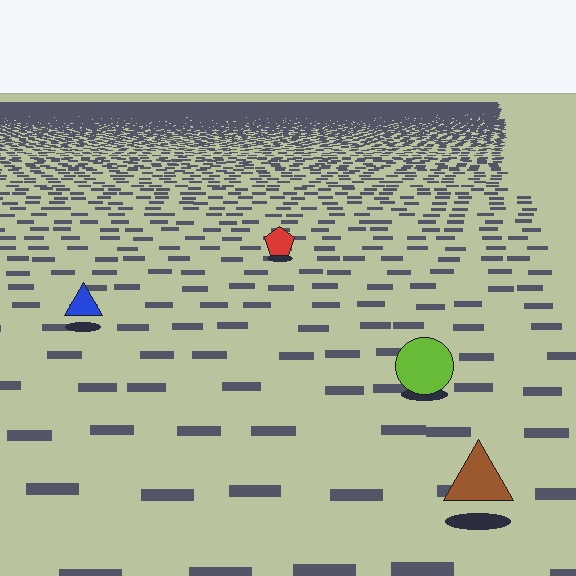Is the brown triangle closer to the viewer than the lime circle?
Yes. The brown triangle is closer — you can tell from the texture gradient: the ground texture is coarser near it.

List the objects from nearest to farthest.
From nearest to farthest: the brown triangle, the lime circle, the blue triangle, the red pentagon.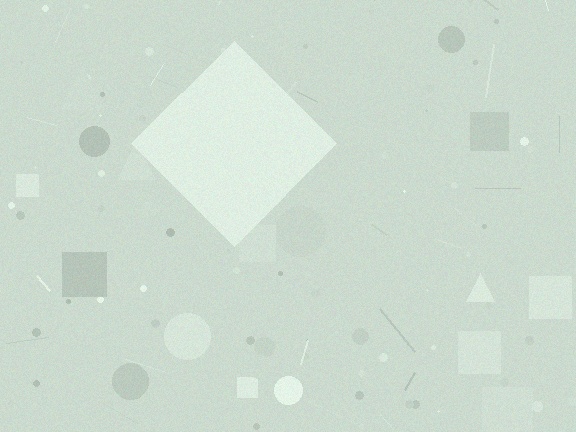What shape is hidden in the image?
A diamond is hidden in the image.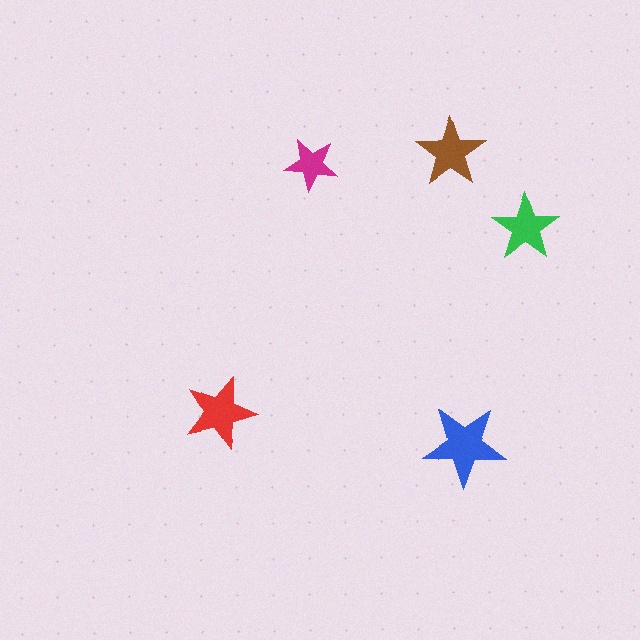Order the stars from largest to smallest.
the blue one, the red one, the brown one, the green one, the magenta one.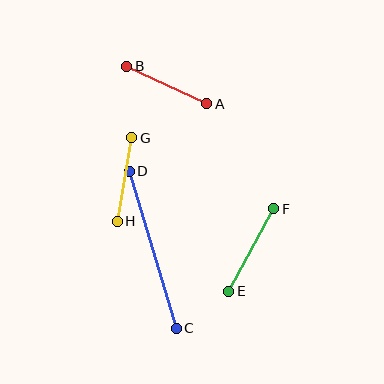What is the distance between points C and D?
The distance is approximately 164 pixels.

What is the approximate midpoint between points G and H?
The midpoint is at approximately (125, 179) pixels.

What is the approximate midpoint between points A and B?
The midpoint is at approximately (167, 85) pixels.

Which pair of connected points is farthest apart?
Points C and D are farthest apart.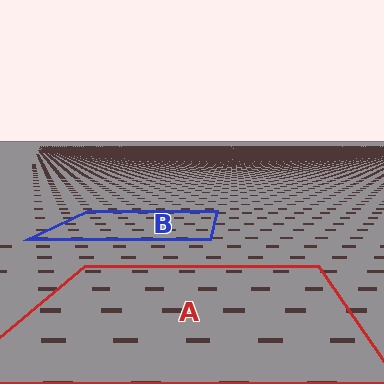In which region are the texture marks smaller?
The texture marks are smaller in region B, because it is farther away.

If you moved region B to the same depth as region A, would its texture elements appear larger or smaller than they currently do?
They would appear larger. At a closer depth, the same texture elements are projected at a bigger on-screen size.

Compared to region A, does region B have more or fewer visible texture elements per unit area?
Region B has more texture elements per unit area — they are packed more densely because it is farther away.